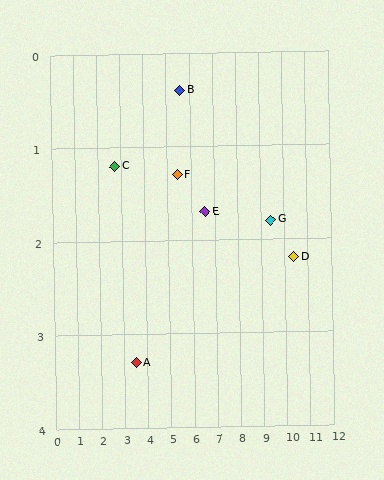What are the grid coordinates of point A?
Point A is at approximately (3.5, 3.3).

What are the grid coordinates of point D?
Point D is at approximately (10.4, 2.2).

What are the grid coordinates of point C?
Point C is at approximately (2.7, 1.2).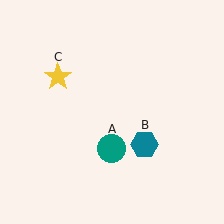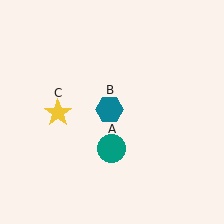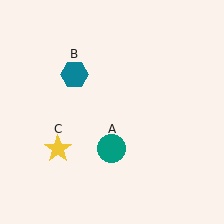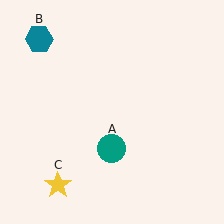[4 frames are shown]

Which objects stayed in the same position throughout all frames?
Teal circle (object A) remained stationary.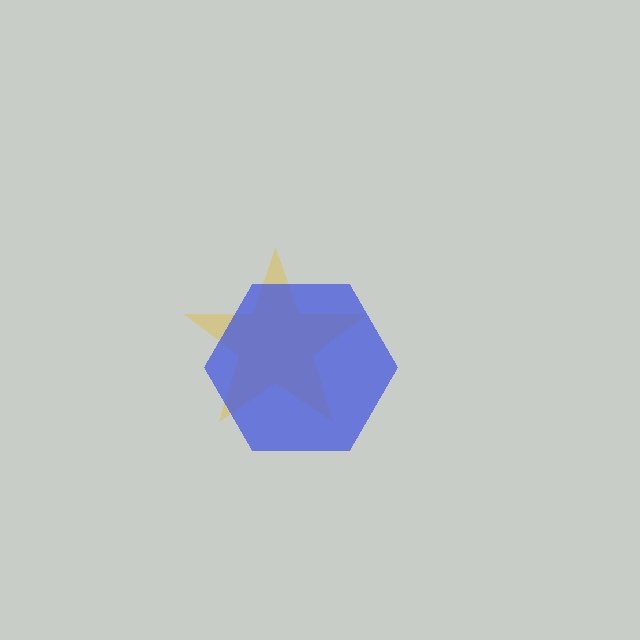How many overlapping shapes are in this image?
There are 2 overlapping shapes in the image.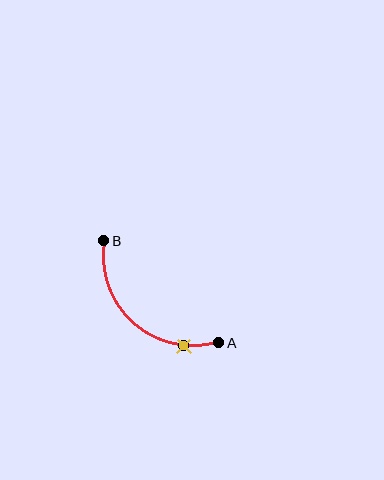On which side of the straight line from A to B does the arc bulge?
The arc bulges below and to the left of the straight line connecting A and B.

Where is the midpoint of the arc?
The arc midpoint is the point on the curve farthest from the straight line joining A and B. It sits below and to the left of that line.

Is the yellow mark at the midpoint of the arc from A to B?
No. The yellow mark lies on the arc but is closer to endpoint A. The arc midpoint would be at the point on the curve equidistant along the arc from both A and B.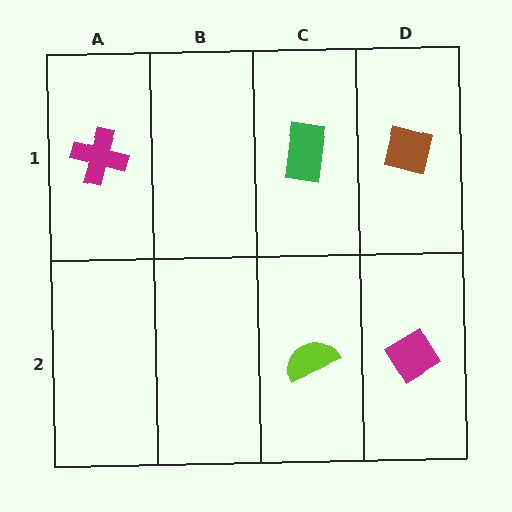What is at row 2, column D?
A magenta diamond.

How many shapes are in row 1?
3 shapes.